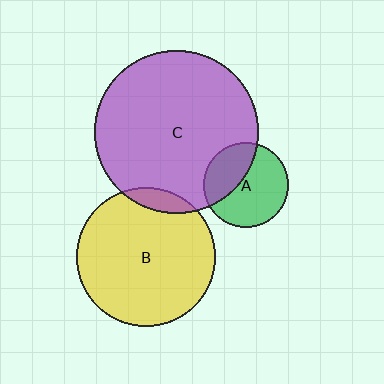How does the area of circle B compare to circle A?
Approximately 2.7 times.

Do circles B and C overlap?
Yes.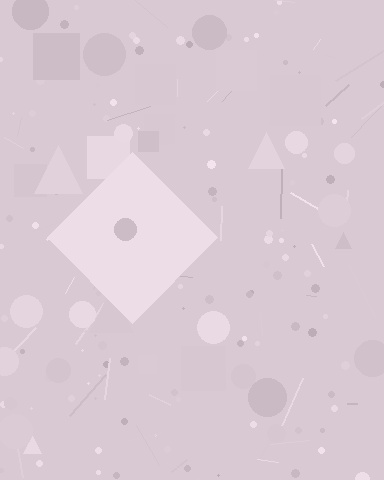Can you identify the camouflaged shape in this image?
The camouflaged shape is a diamond.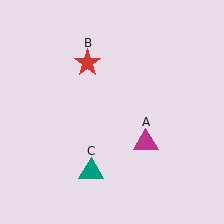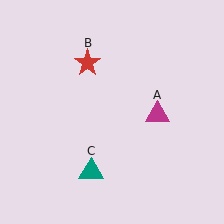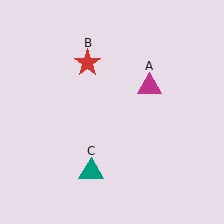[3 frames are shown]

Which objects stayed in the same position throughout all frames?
Red star (object B) and teal triangle (object C) remained stationary.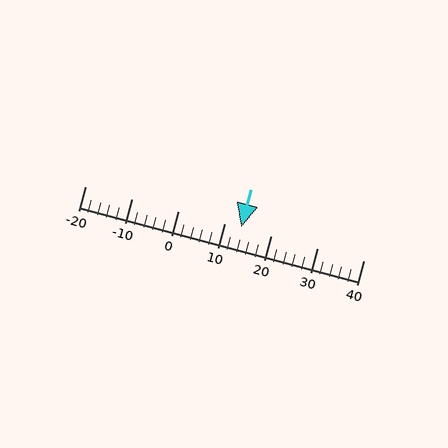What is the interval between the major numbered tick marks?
The major tick marks are spaced 10 units apart.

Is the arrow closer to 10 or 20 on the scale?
The arrow is closer to 10.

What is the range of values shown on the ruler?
The ruler shows values from -20 to 40.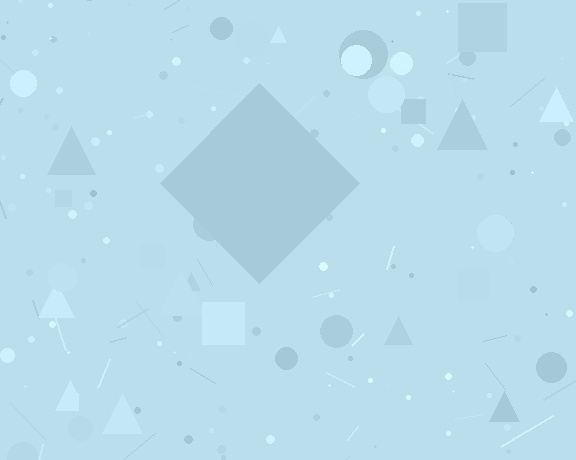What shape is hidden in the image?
A diamond is hidden in the image.